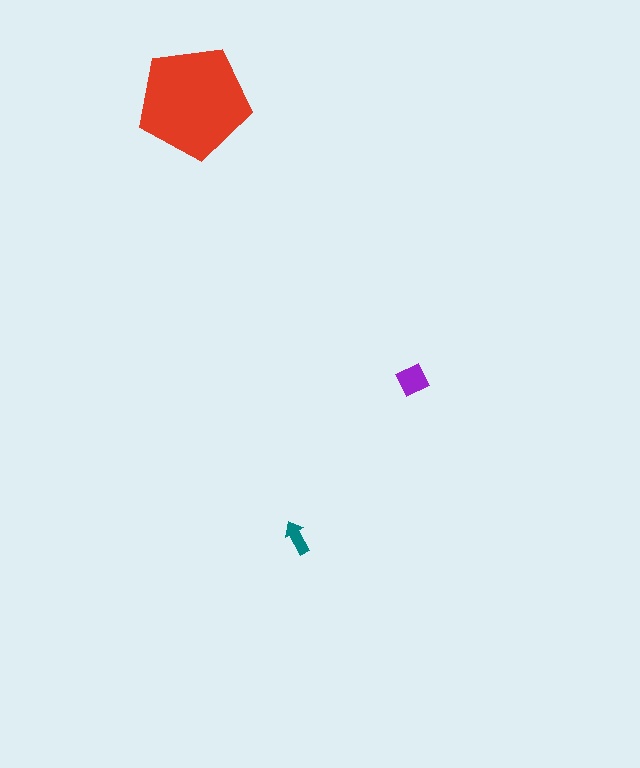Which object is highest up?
The red pentagon is topmost.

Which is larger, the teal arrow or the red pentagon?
The red pentagon.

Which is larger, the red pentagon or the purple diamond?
The red pentagon.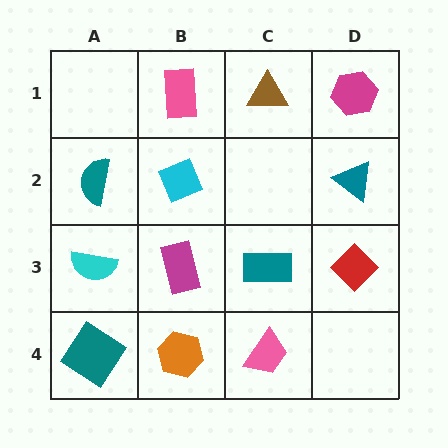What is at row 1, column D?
A magenta hexagon.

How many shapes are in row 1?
3 shapes.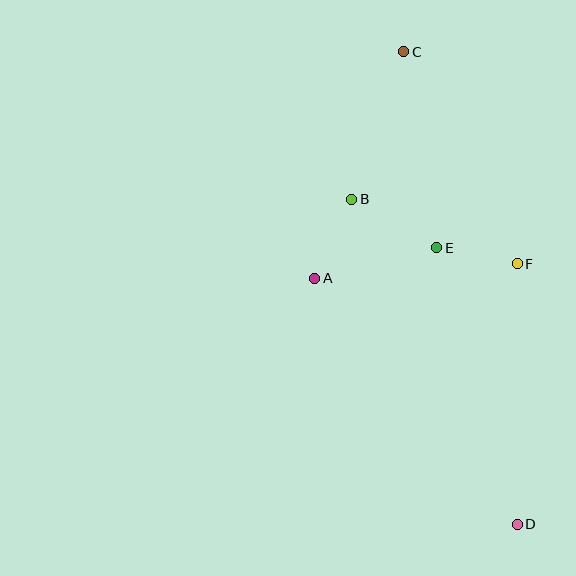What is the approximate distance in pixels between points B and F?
The distance between B and F is approximately 177 pixels.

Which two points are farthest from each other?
Points C and D are farthest from each other.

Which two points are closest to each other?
Points E and F are closest to each other.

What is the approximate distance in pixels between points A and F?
The distance between A and F is approximately 203 pixels.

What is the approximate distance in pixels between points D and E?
The distance between D and E is approximately 288 pixels.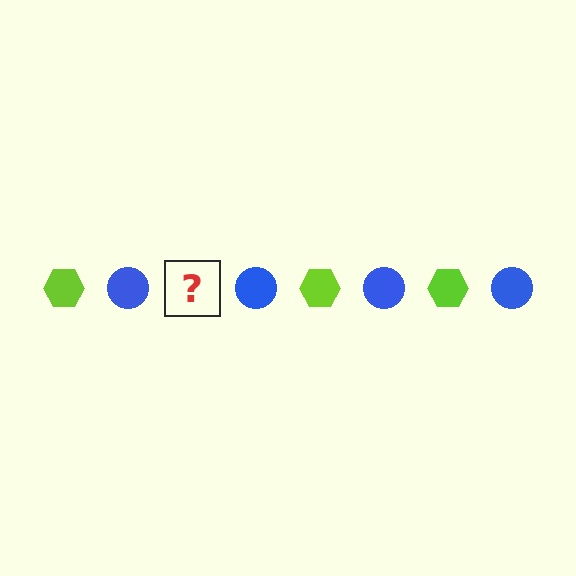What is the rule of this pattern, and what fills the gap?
The rule is that the pattern alternates between lime hexagon and blue circle. The gap should be filled with a lime hexagon.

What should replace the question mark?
The question mark should be replaced with a lime hexagon.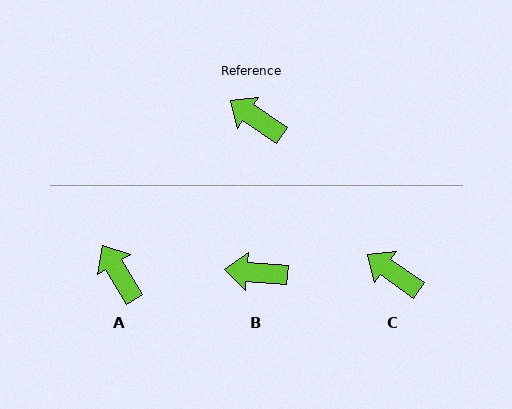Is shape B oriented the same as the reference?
No, it is off by about 30 degrees.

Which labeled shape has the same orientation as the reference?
C.